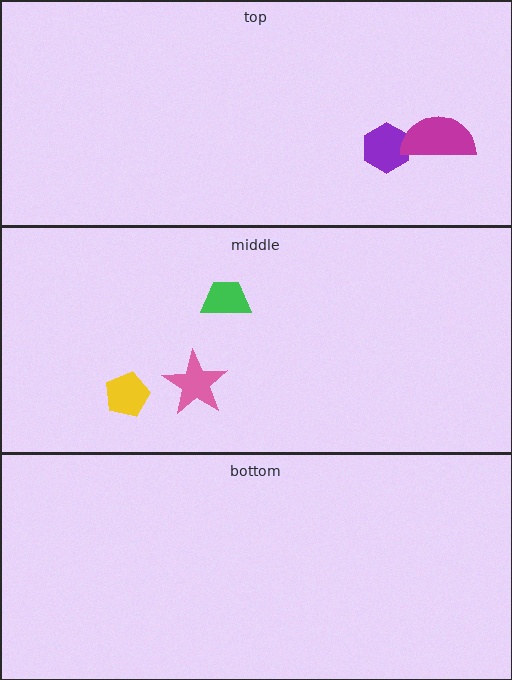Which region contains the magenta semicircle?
The top region.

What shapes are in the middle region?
The green trapezoid, the pink star, the yellow pentagon.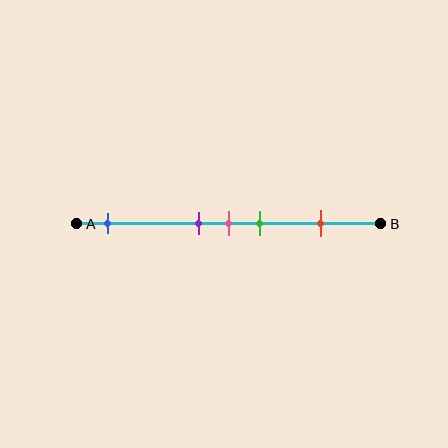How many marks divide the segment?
There are 5 marks dividing the segment.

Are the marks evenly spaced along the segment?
No, the marks are not evenly spaced.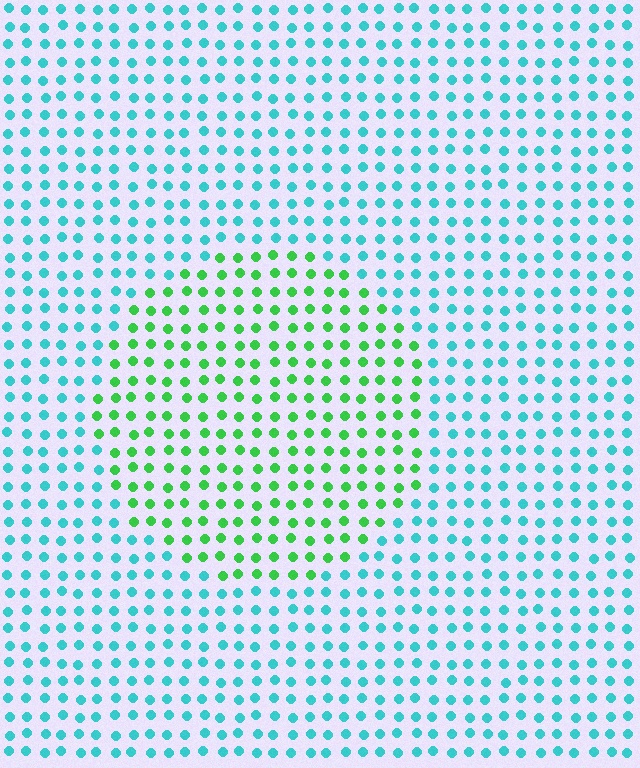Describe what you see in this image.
The image is filled with small cyan elements in a uniform arrangement. A circle-shaped region is visible where the elements are tinted to a slightly different hue, forming a subtle color boundary.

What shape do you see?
I see a circle.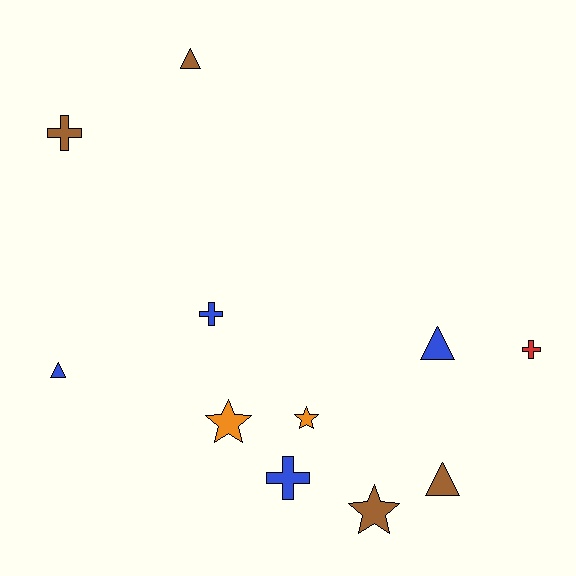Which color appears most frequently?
Blue, with 4 objects.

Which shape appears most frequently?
Triangle, with 4 objects.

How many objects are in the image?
There are 11 objects.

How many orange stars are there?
There are 2 orange stars.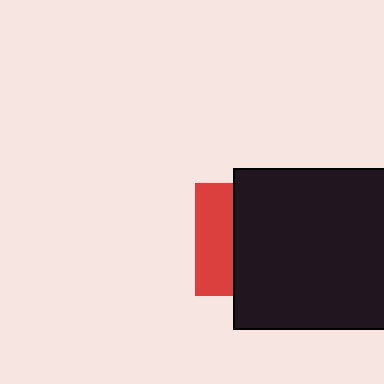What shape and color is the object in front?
The object in front is a black square.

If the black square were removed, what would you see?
You would see the complete red square.